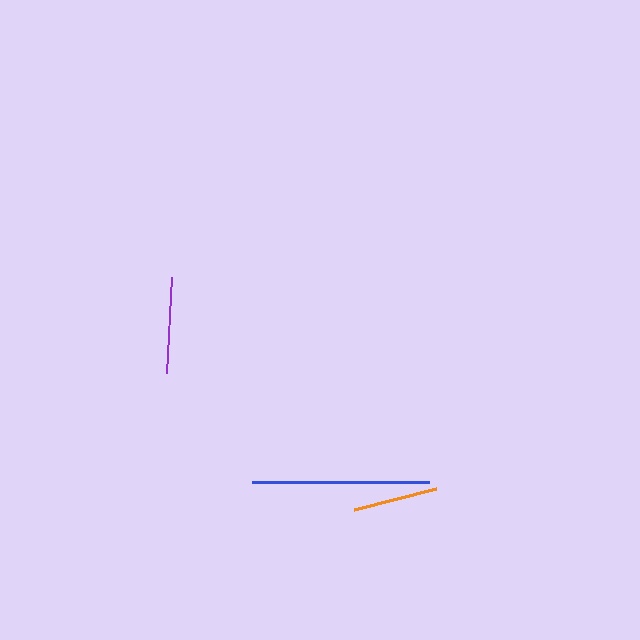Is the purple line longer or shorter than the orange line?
The purple line is longer than the orange line.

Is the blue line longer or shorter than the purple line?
The blue line is longer than the purple line.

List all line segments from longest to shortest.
From longest to shortest: blue, purple, orange.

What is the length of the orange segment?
The orange segment is approximately 85 pixels long.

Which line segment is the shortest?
The orange line is the shortest at approximately 85 pixels.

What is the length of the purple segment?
The purple segment is approximately 95 pixels long.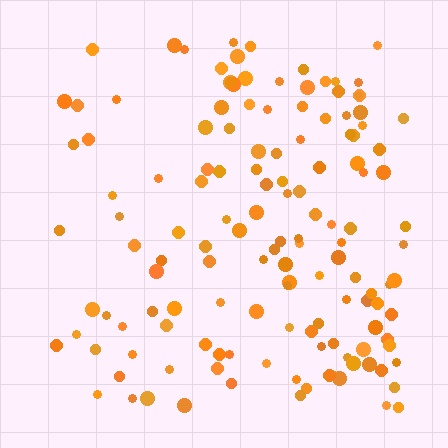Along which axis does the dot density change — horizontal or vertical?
Horizontal.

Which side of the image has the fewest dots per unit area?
The left.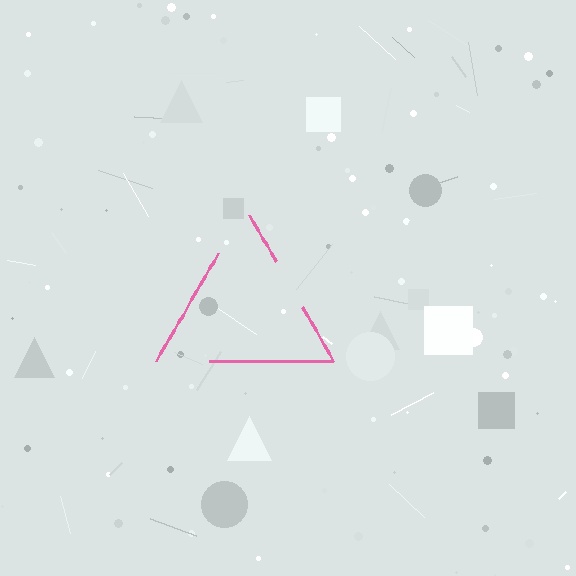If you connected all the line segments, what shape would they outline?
They would outline a triangle.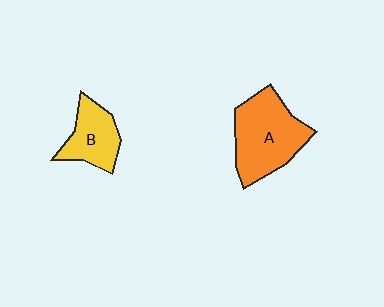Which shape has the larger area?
Shape A (orange).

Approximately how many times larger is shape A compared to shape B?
Approximately 1.7 times.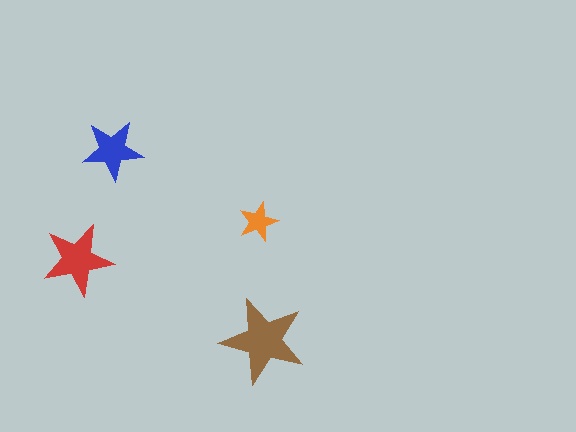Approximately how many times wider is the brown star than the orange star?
About 2 times wider.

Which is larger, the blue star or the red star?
The red one.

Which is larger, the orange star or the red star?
The red one.